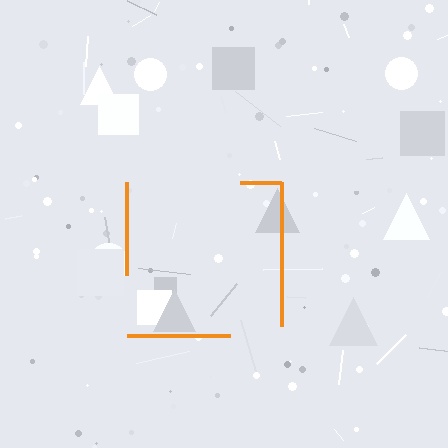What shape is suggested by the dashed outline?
The dashed outline suggests a square.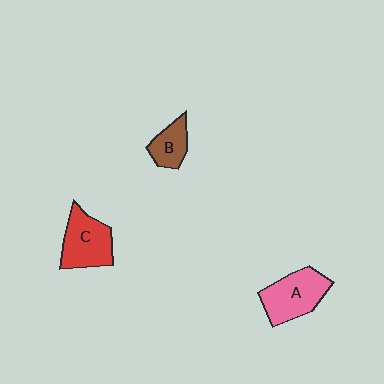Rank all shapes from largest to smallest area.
From largest to smallest: A (pink), C (red), B (brown).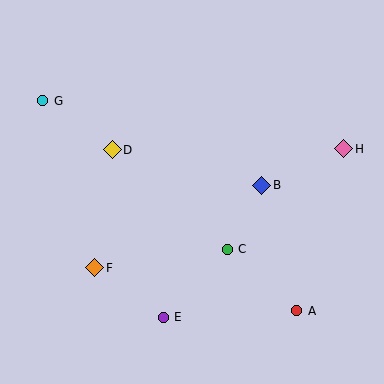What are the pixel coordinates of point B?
Point B is at (262, 185).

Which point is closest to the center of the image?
Point C at (227, 249) is closest to the center.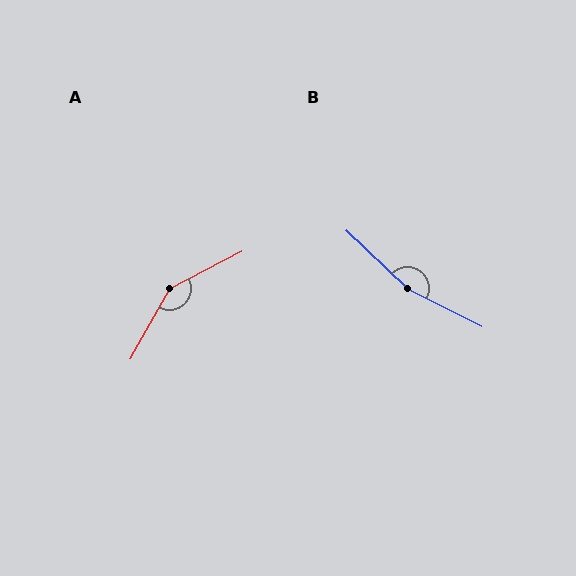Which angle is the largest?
B, at approximately 163 degrees.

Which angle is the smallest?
A, at approximately 147 degrees.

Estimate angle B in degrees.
Approximately 163 degrees.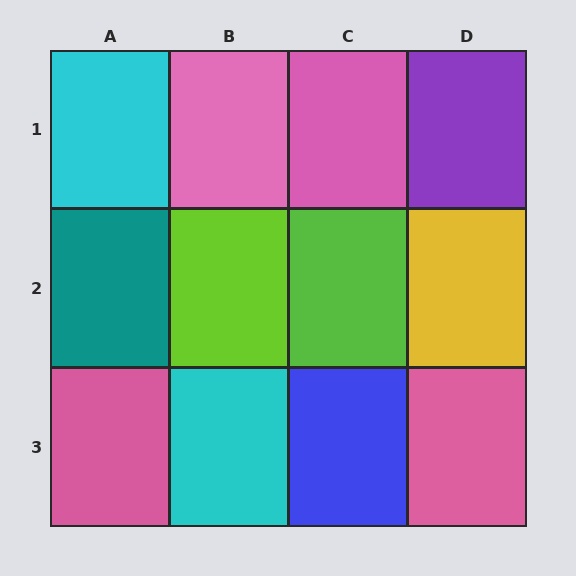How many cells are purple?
1 cell is purple.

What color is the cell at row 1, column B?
Pink.